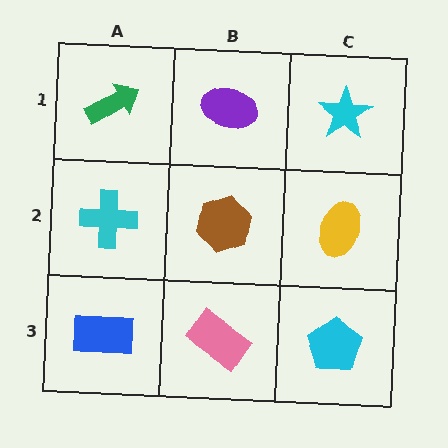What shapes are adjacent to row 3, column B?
A brown hexagon (row 2, column B), a blue rectangle (row 3, column A), a cyan pentagon (row 3, column C).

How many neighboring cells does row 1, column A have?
2.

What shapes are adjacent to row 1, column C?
A yellow ellipse (row 2, column C), a purple ellipse (row 1, column B).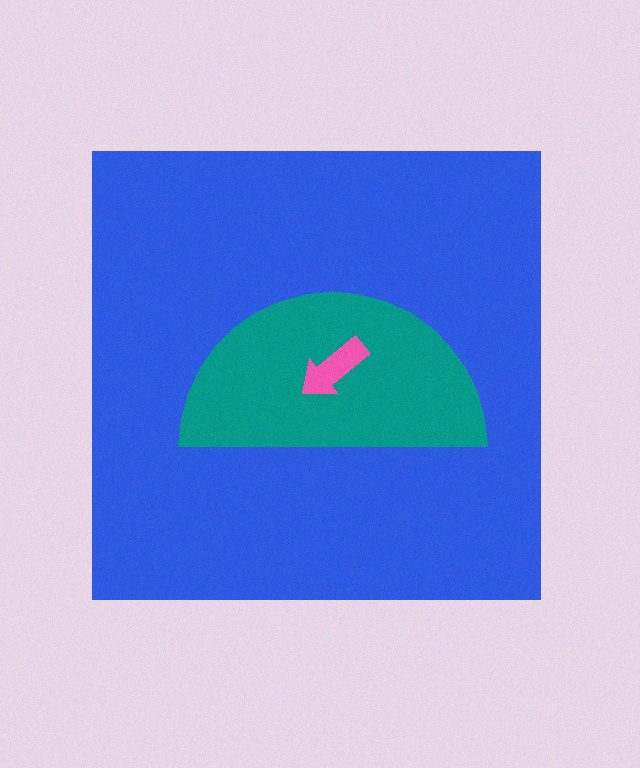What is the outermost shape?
The blue square.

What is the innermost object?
The pink arrow.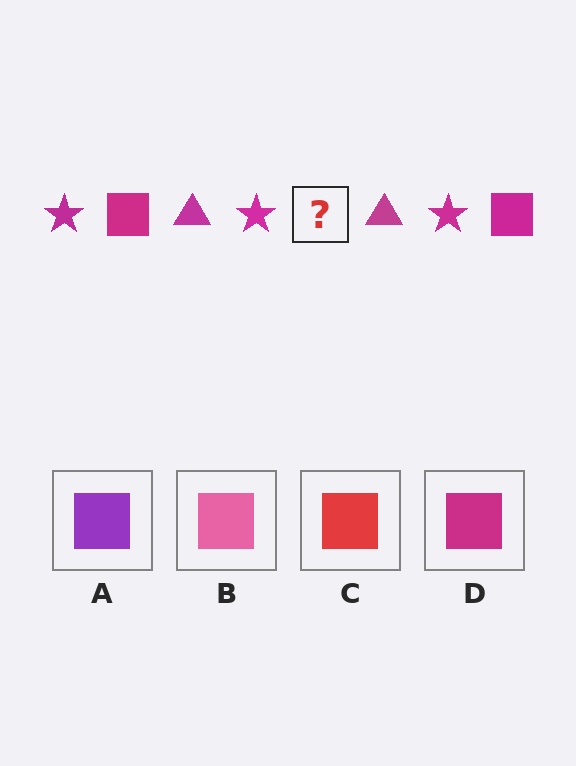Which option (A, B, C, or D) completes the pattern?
D.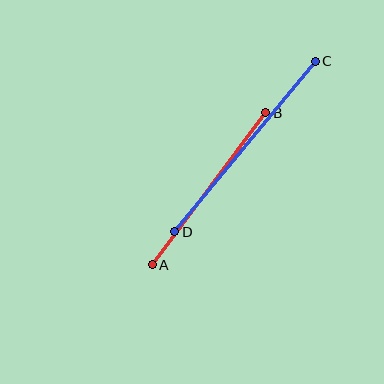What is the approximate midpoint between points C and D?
The midpoint is at approximately (245, 147) pixels.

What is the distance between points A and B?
The distance is approximately 190 pixels.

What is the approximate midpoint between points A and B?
The midpoint is at approximately (209, 189) pixels.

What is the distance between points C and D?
The distance is approximately 221 pixels.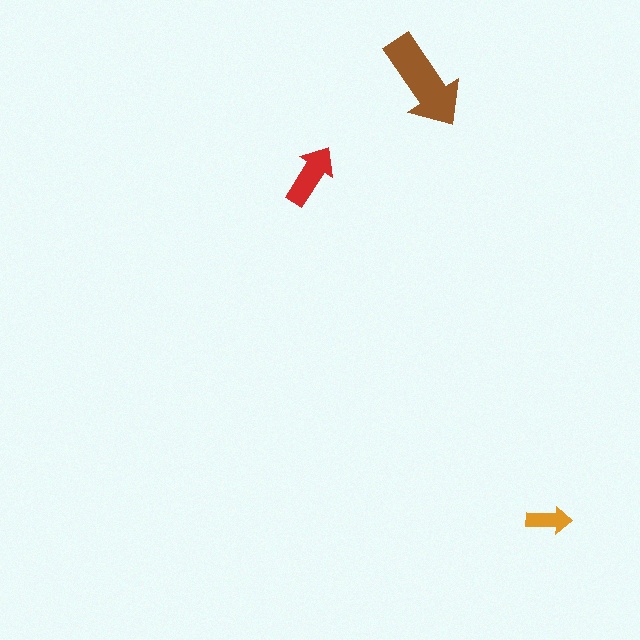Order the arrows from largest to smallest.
the brown one, the red one, the orange one.